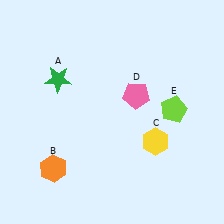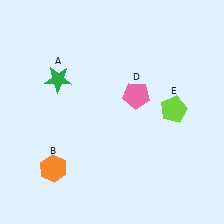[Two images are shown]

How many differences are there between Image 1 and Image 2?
There is 1 difference between the two images.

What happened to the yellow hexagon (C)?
The yellow hexagon (C) was removed in Image 2. It was in the bottom-right area of Image 1.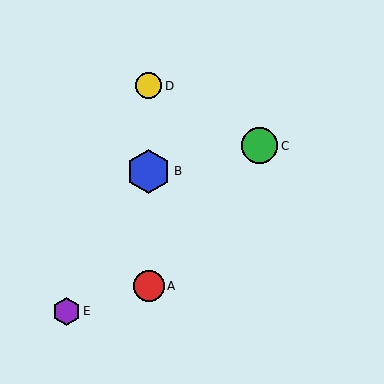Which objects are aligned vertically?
Objects A, B, D are aligned vertically.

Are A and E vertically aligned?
No, A is at x≈149 and E is at x≈66.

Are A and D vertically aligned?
Yes, both are at x≈149.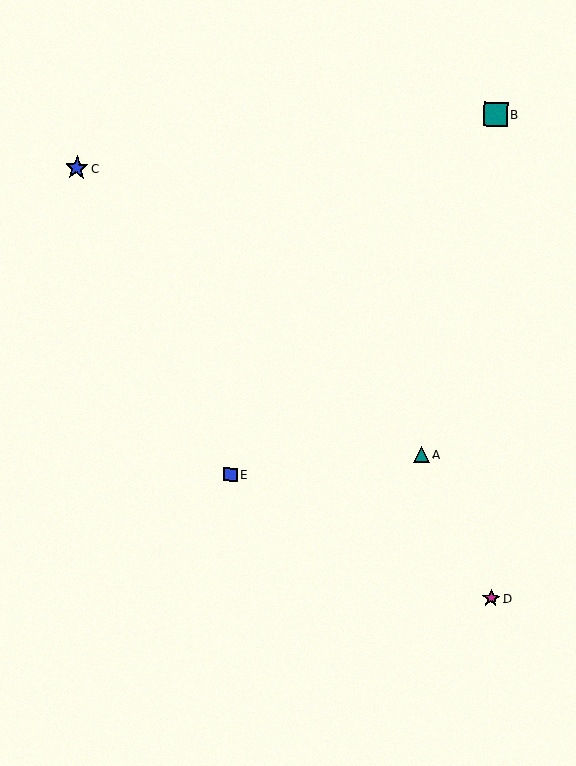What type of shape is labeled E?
Shape E is a blue square.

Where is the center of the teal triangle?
The center of the teal triangle is at (421, 454).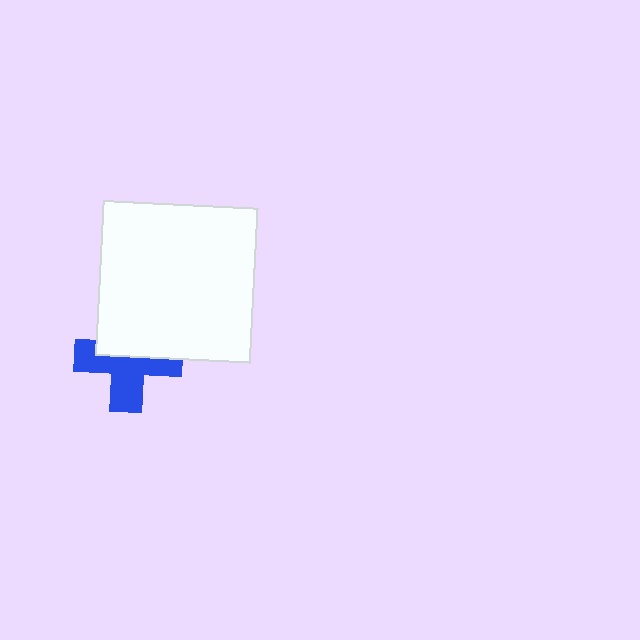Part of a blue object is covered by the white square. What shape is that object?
It is a cross.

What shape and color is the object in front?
The object in front is a white square.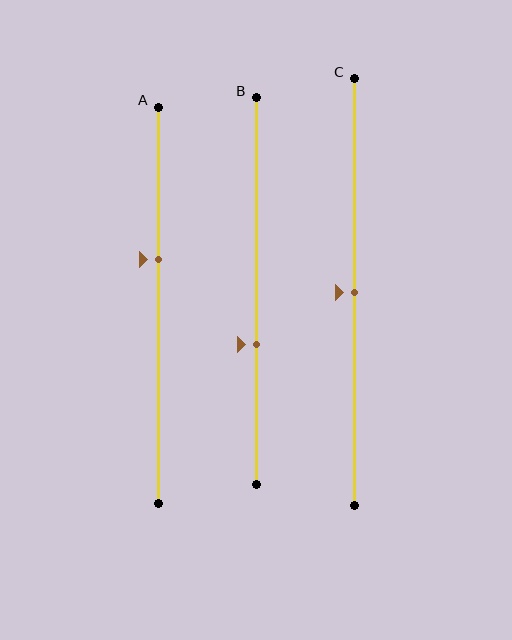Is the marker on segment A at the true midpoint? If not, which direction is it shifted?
No, the marker on segment A is shifted upward by about 12% of the segment length.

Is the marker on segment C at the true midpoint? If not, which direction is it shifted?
Yes, the marker on segment C is at the true midpoint.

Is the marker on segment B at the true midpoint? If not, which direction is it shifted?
No, the marker on segment B is shifted downward by about 14% of the segment length.